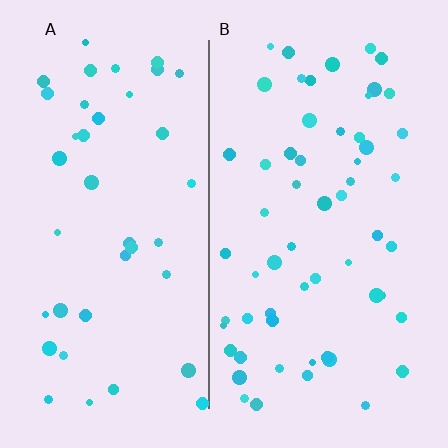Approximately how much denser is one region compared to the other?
Approximately 1.4× — region B over region A.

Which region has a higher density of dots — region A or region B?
B (the right).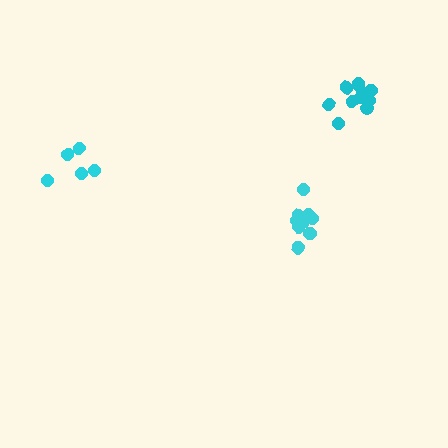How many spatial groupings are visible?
There are 3 spatial groupings.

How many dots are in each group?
Group 1: 5 dots, Group 2: 11 dots, Group 3: 9 dots (25 total).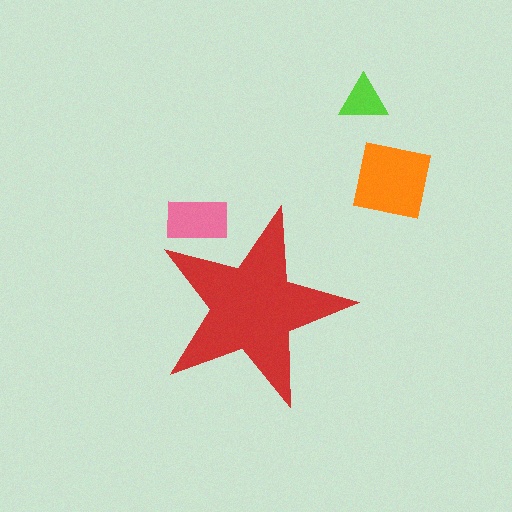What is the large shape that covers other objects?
A red star.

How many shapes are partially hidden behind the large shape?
1 shape is partially hidden.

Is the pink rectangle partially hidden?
Yes, the pink rectangle is partially hidden behind the red star.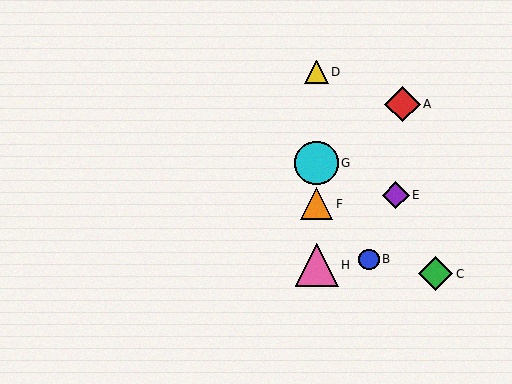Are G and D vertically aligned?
Yes, both are at x≈317.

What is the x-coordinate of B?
Object B is at x≈369.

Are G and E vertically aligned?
No, G is at x≈317 and E is at x≈396.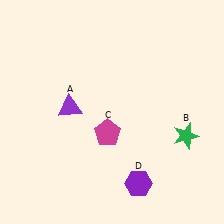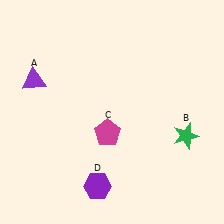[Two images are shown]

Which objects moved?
The objects that moved are: the purple triangle (A), the purple hexagon (D).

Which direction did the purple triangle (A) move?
The purple triangle (A) moved left.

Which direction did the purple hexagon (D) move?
The purple hexagon (D) moved left.